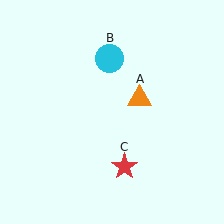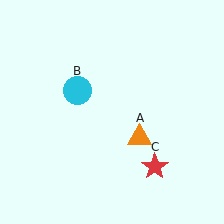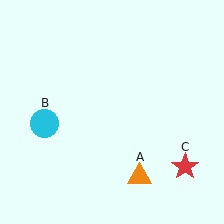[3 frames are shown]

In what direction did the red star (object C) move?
The red star (object C) moved right.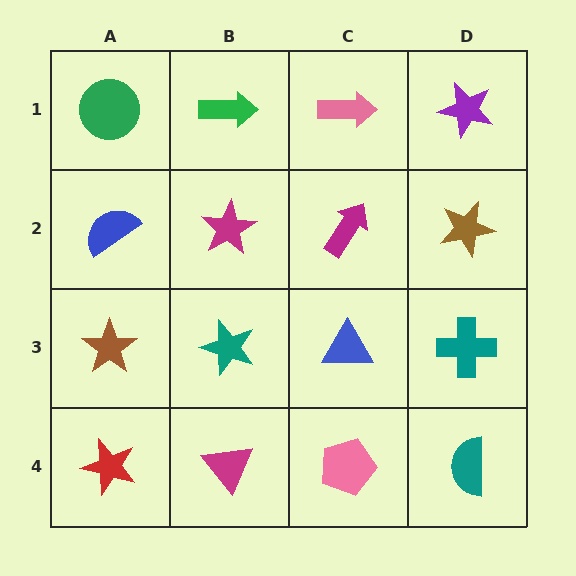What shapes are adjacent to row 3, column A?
A blue semicircle (row 2, column A), a red star (row 4, column A), a teal star (row 3, column B).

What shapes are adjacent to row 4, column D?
A teal cross (row 3, column D), a pink pentagon (row 4, column C).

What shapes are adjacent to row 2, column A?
A green circle (row 1, column A), a brown star (row 3, column A), a magenta star (row 2, column B).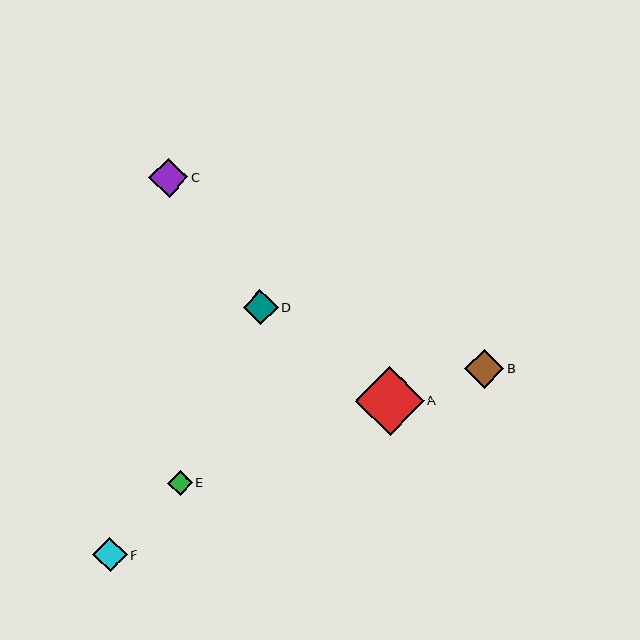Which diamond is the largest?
Diamond A is the largest with a size of approximately 69 pixels.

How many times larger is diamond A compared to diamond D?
Diamond A is approximately 2.0 times the size of diamond D.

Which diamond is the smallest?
Diamond E is the smallest with a size of approximately 25 pixels.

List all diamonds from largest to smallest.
From largest to smallest: A, C, B, D, F, E.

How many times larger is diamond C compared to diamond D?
Diamond C is approximately 1.1 times the size of diamond D.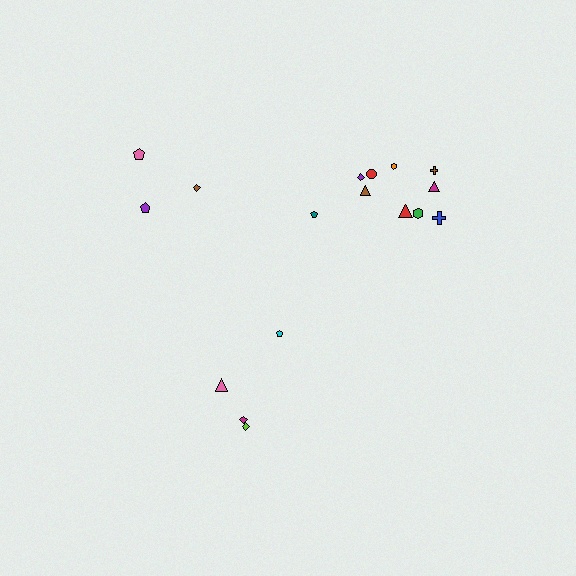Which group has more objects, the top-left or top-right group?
The top-right group.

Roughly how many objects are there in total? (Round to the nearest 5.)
Roughly 15 objects in total.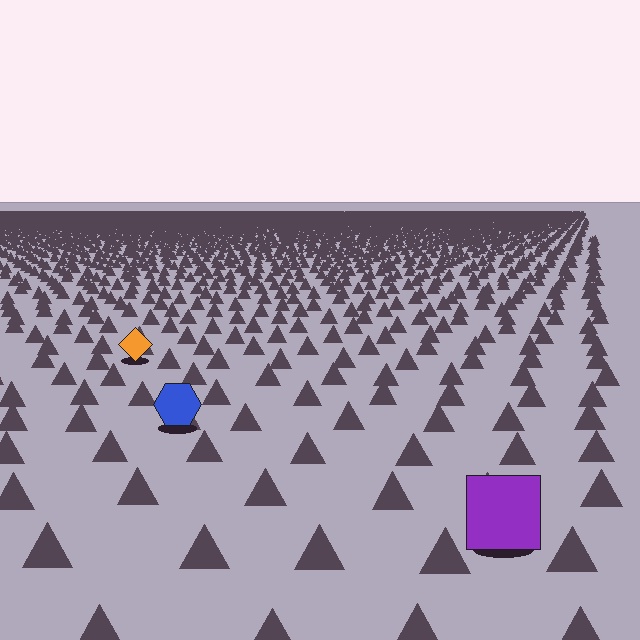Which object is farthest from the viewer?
The orange diamond is farthest from the viewer. It appears smaller and the ground texture around it is denser.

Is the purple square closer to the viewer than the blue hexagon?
Yes. The purple square is closer — you can tell from the texture gradient: the ground texture is coarser near it.